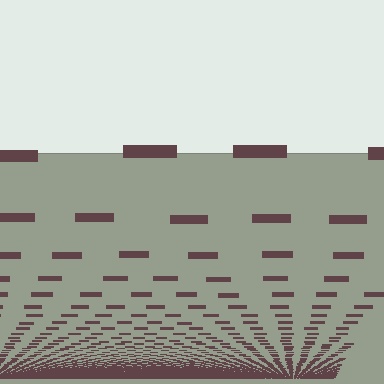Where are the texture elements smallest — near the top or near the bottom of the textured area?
Near the bottom.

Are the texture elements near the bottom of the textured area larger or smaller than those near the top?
Smaller. The gradient is inverted — elements near the bottom are smaller and denser.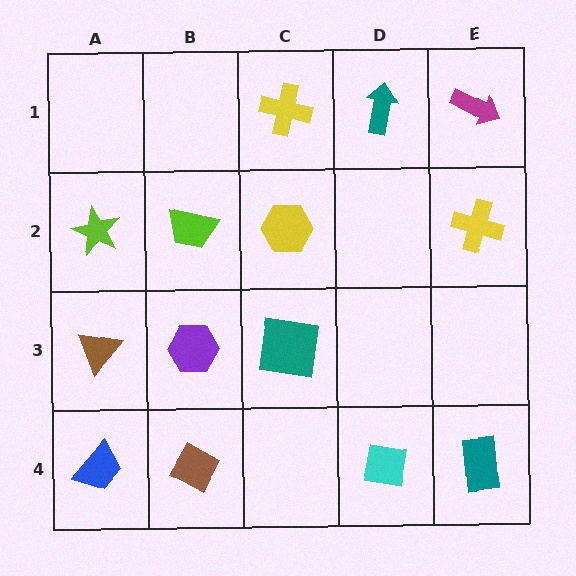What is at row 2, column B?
A lime trapezoid.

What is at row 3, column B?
A purple hexagon.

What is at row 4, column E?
A teal rectangle.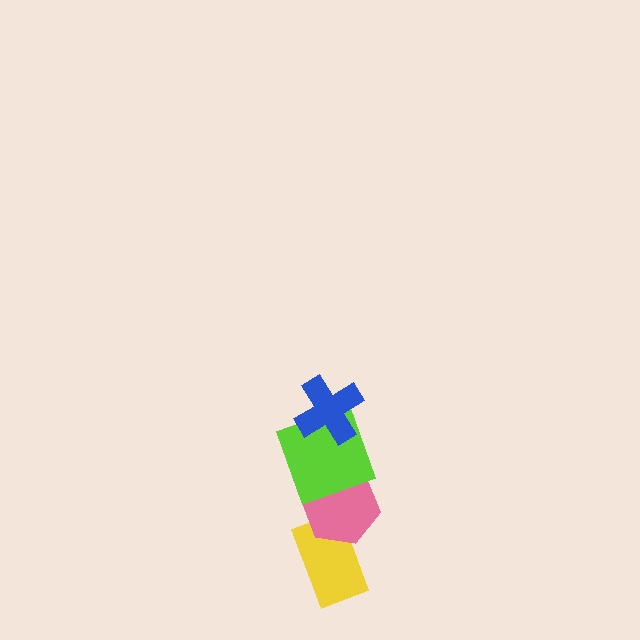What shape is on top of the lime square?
The blue cross is on top of the lime square.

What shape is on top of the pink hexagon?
The lime square is on top of the pink hexagon.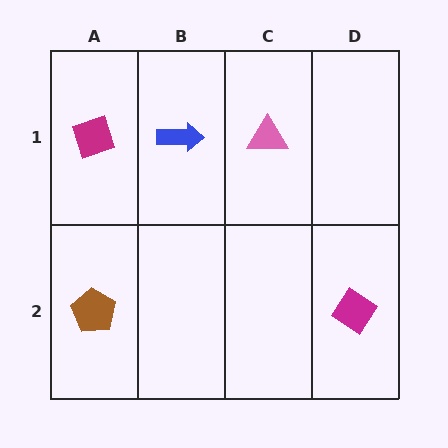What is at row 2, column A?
A brown pentagon.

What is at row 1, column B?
A blue arrow.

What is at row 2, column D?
A magenta diamond.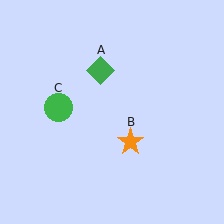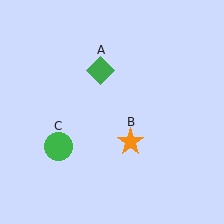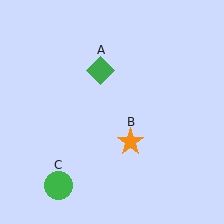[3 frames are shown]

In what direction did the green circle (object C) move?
The green circle (object C) moved down.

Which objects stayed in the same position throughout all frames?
Green diamond (object A) and orange star (object B) remained stationary.